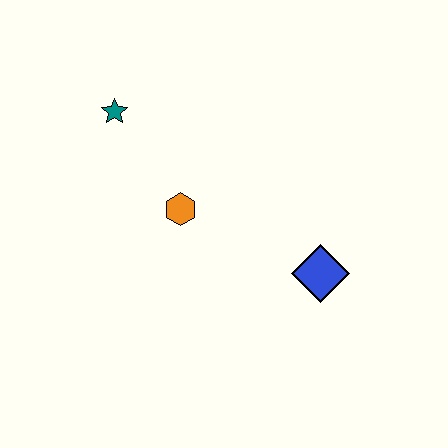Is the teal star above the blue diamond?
Yes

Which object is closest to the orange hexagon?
The teal star is closest to the orange hexagon.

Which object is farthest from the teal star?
The blue diamond is farthest from the teal star.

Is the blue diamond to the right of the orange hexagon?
Yes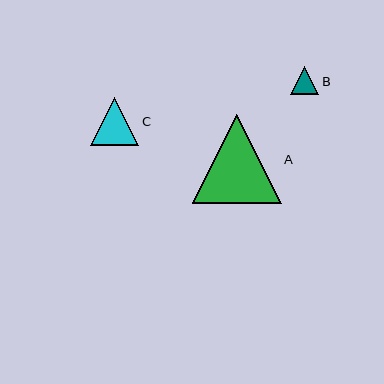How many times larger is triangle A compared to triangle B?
Triangle A is approximately 3.1 times the size of triangle B.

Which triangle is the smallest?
Triangle B is the smallest with a size of approximately 28 pixels.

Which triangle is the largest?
Triangle A is the largest with a size of approximately 89 pixels.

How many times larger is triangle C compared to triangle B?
Triangle C is approximately 1.7 times the size of triangle B.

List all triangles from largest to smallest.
From largest to smallest: A, C, B.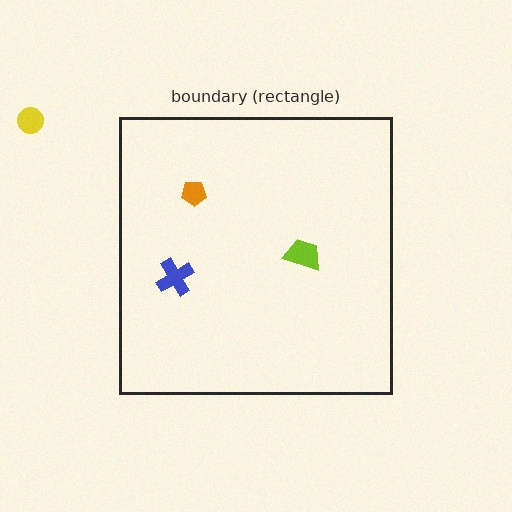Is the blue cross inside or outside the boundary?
Inside.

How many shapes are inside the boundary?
3 inside, 1 outside.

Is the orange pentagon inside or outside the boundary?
Inside.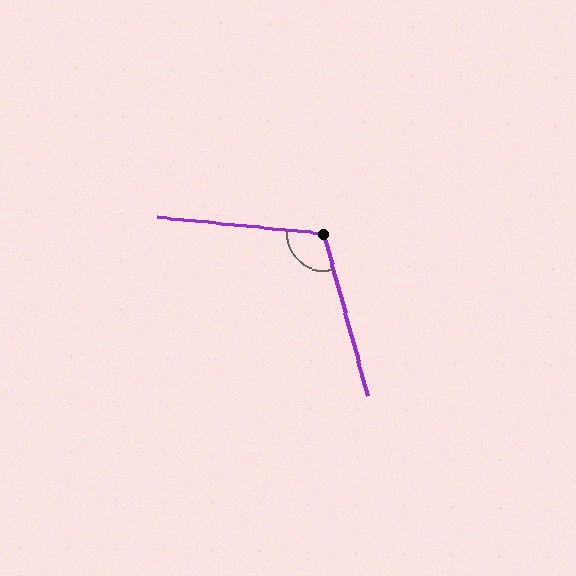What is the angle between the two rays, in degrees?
Approximately 111 degrees.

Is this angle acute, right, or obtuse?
It is obtuse.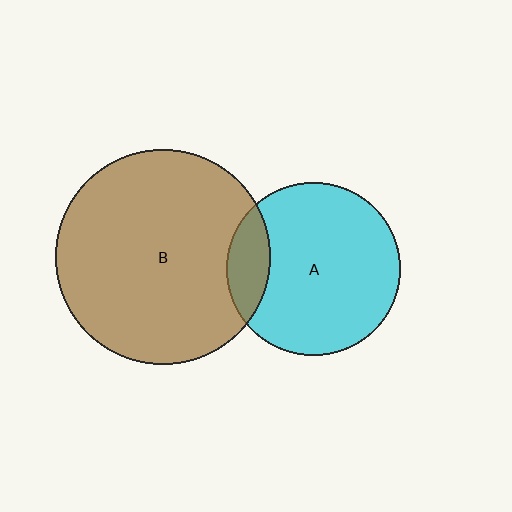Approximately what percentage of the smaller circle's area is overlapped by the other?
Approximately 15%.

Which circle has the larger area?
Circle B (brown).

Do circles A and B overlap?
Yes.